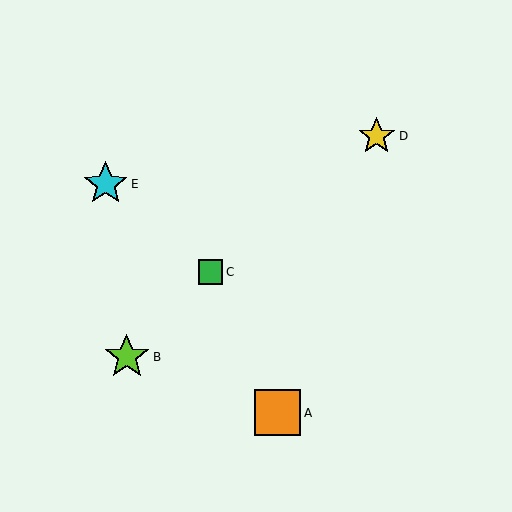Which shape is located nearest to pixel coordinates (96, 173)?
The cyan star (labeled E) at (106, 184) is nearest to that location.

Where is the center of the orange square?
The center of the orange square is at (277, 413).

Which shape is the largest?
The orange square (labeled A) is the largest.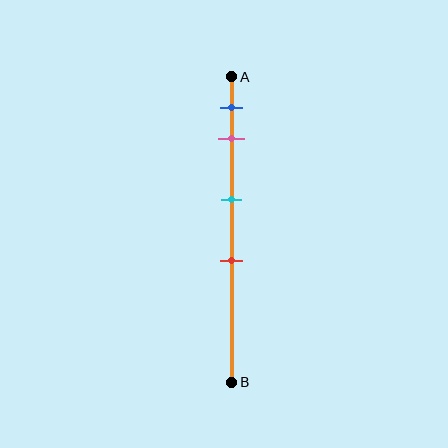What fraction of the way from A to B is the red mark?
The red mark is approximately 60% (0.6) of the way from A to B.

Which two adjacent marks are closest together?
The blue and pink marks are the closest adjacent pair.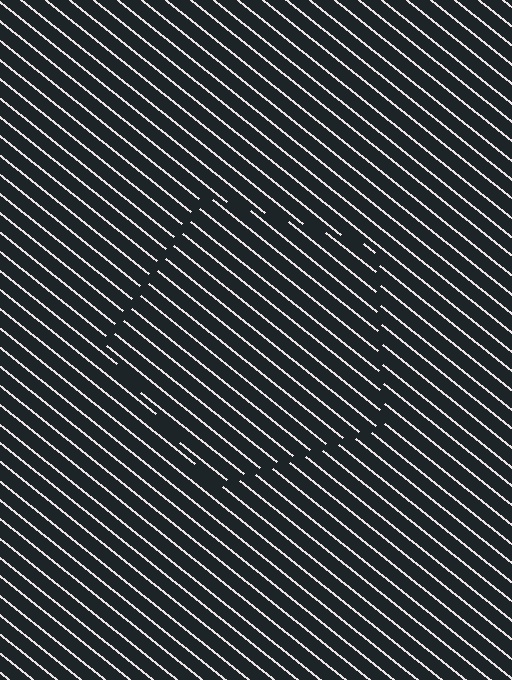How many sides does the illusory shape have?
5 sides — the line-ends trace a pentagon.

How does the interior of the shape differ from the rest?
The interior of the shape contains the same grating, shifted by half a period — the contour is defined by the phase discontinuity where line-ends from the inner and outer gratings abut.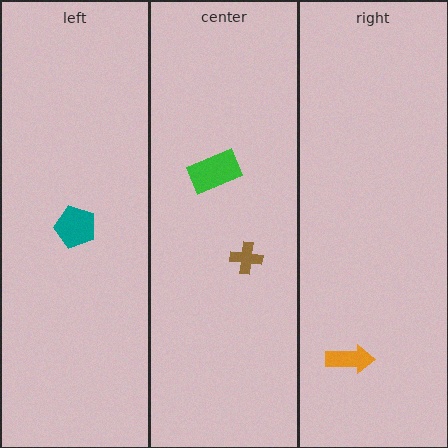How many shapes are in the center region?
2.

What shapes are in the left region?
The teal pentagon.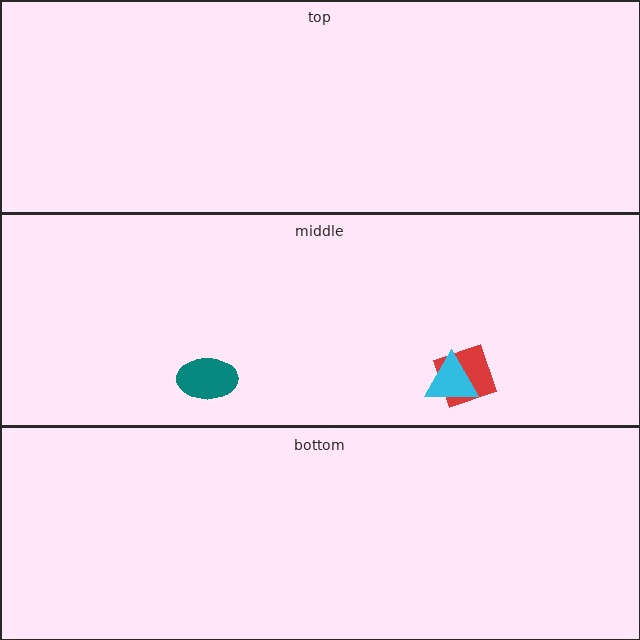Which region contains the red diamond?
The middle region.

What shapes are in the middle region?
The red diamond, the teal ellipse, the cyan triangle.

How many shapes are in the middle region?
3.